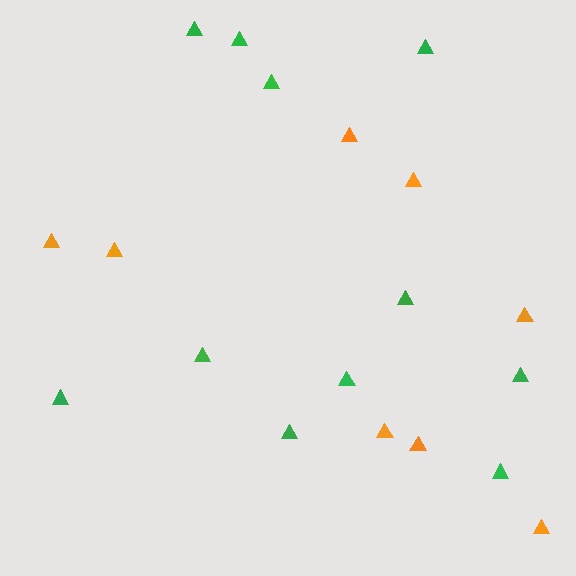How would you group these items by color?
There are 2 groups: one group of orange triangles (8) and one group of green triangles (11).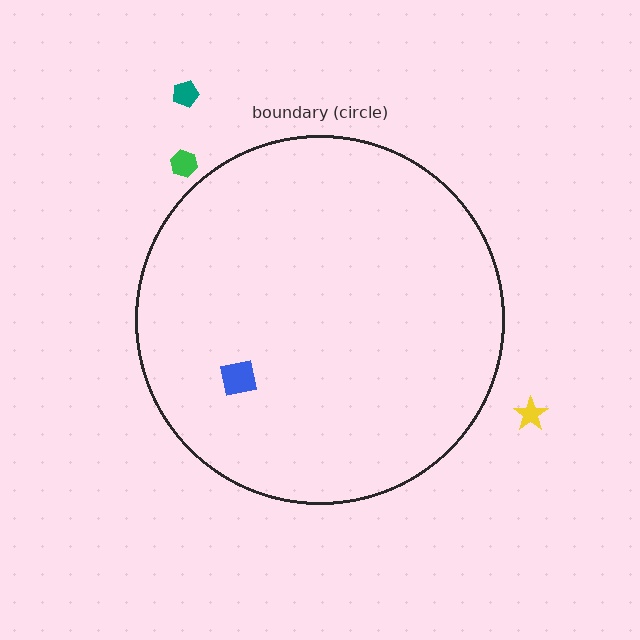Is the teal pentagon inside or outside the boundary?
Outside.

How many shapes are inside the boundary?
1 inside, 3 outside.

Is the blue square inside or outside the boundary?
Inside.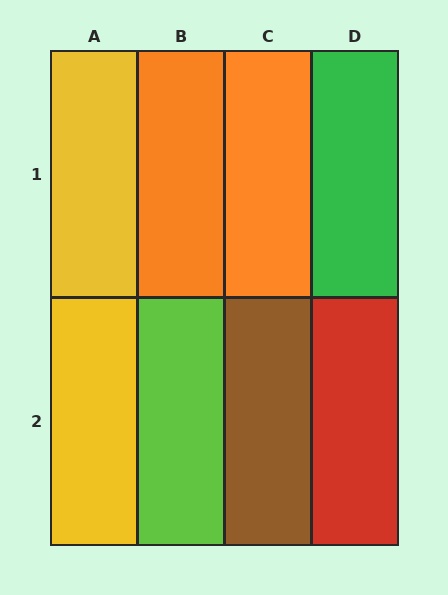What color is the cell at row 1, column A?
Yellow.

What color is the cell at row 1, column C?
Orange.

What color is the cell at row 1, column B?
Orange.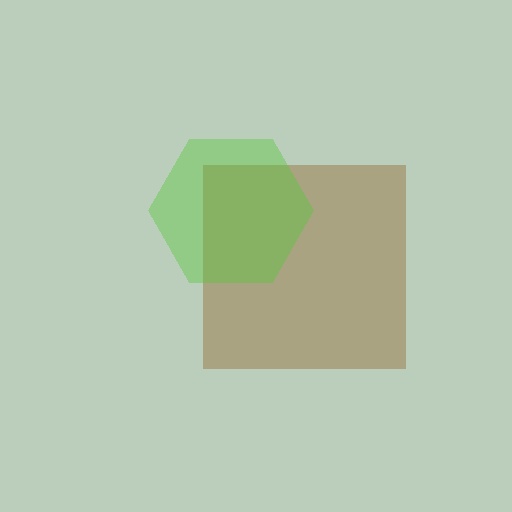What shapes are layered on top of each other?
The layered shapes are: a brown square, a lime hexagon.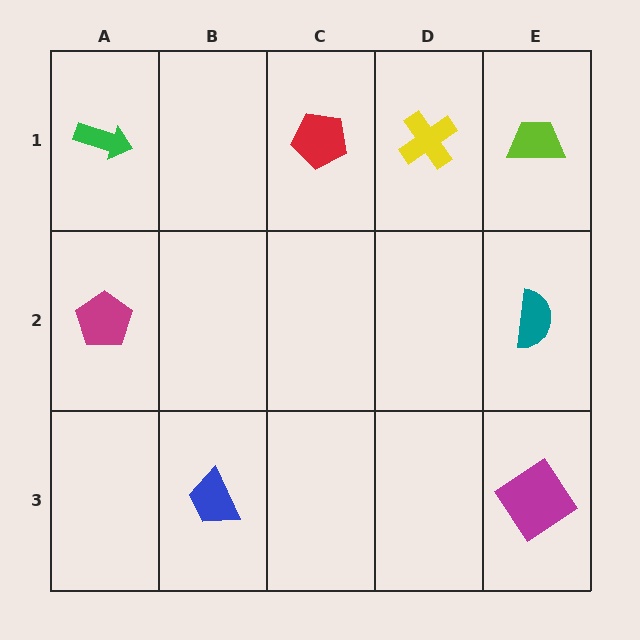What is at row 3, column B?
A blue trapezoid.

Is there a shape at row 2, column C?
No, that cell is empty.